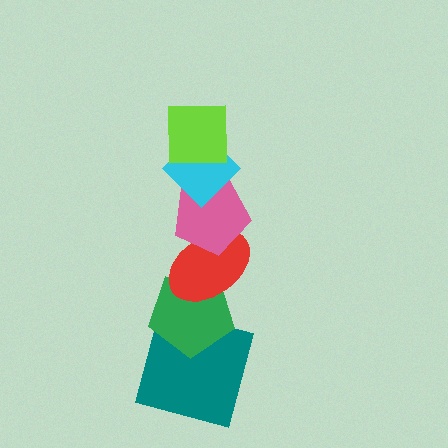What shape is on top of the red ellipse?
The pink pentagon is on top of the red ellipse.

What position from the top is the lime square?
The lime square is 1st from the top.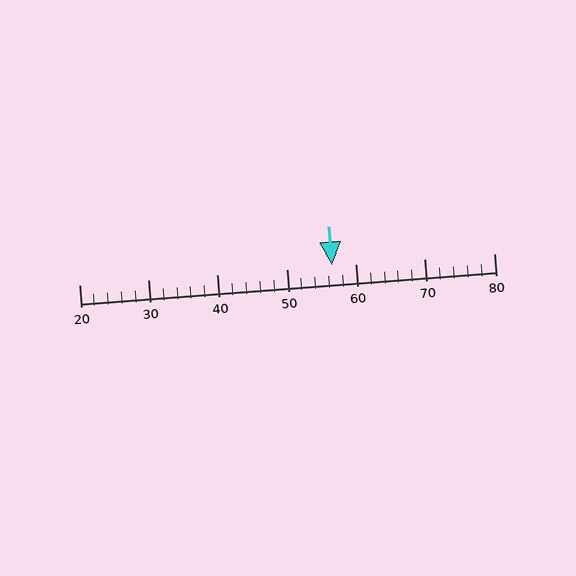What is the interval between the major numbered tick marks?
The major tick marks are spaced 10 units apart.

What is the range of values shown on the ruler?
The ruler shows values from 20 to 80.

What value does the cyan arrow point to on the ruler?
The cyan arrow points to approximately 56.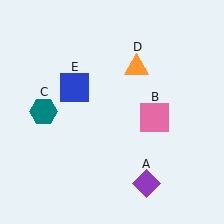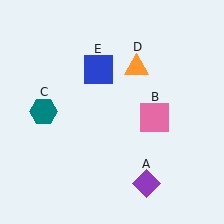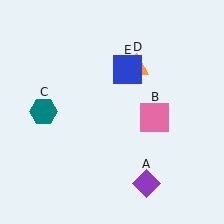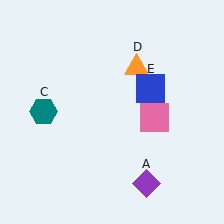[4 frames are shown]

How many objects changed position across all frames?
1 object changed position: blue square (object E).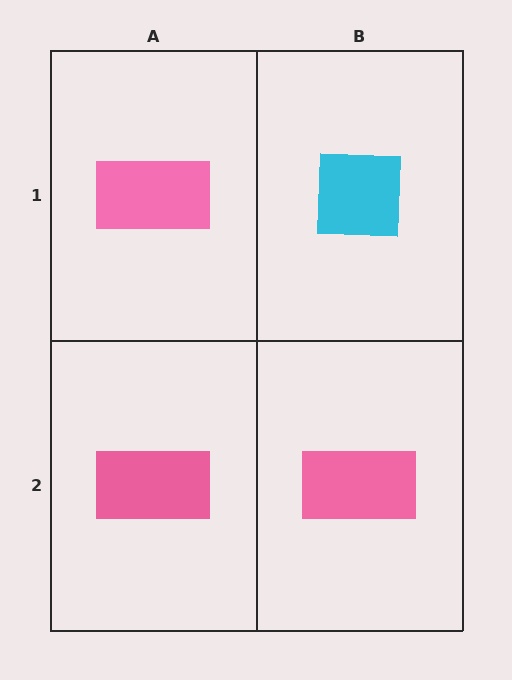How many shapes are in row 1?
2 shapes.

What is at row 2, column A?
A pink rectangle.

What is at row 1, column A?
A pink rectangle.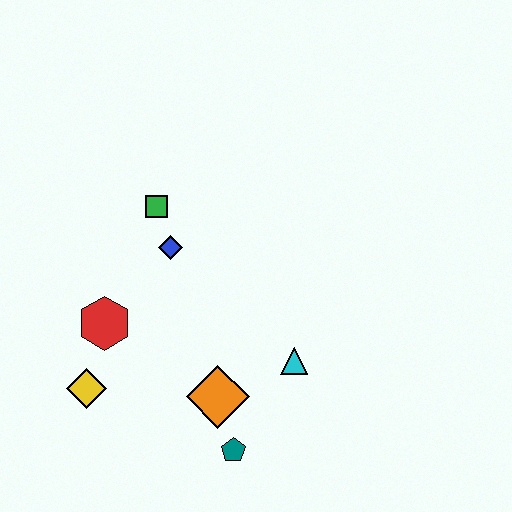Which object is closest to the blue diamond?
The green square is closest to the blue diamond.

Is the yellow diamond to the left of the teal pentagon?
Yes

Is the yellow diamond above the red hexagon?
No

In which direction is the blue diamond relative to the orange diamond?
The blue diamond is above the orange diamond.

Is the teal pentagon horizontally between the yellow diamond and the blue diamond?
No